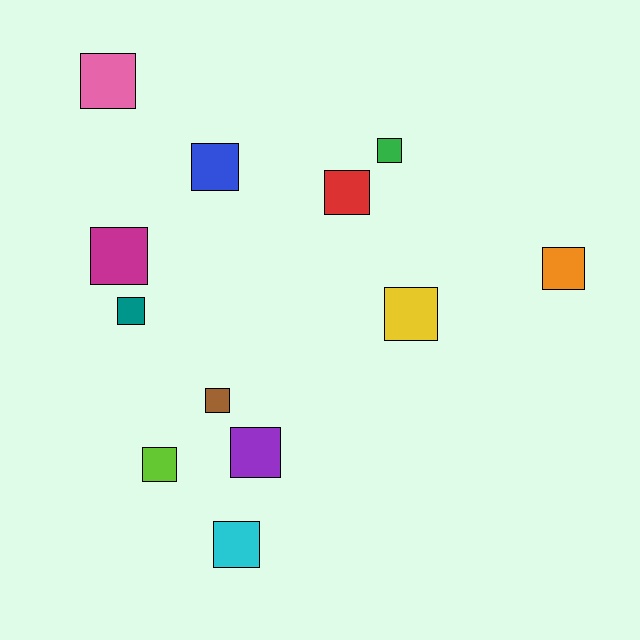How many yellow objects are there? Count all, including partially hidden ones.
There is 1 yellow object.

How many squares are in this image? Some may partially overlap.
There are 12 squares.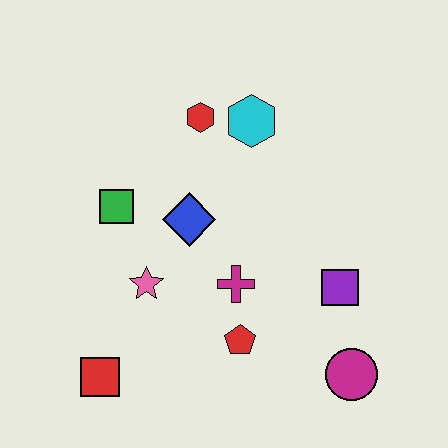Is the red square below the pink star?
Yes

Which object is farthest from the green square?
The magenta circle is farthest from the green square.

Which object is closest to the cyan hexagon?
The red hexagon is closest to the cyan hexagon.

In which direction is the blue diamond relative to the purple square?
The blue diamond is to the left of the purple square.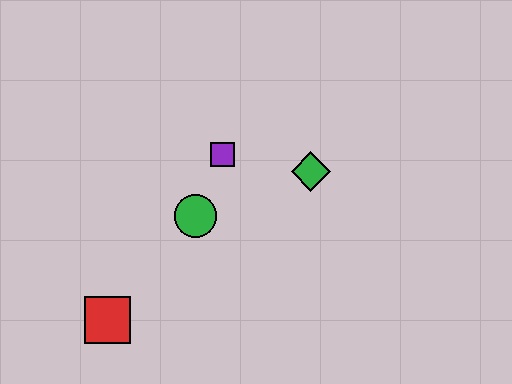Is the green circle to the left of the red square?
No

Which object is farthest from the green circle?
The red square is farthest from the green circle.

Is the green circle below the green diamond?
Yes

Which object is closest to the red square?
The green circle is closest to the red square.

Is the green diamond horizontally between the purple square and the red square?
No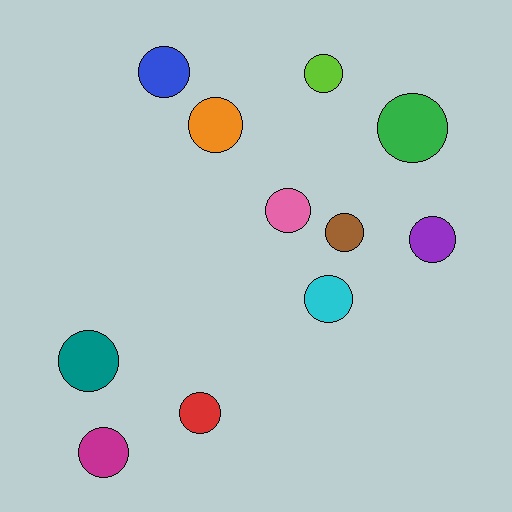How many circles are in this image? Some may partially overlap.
There are 11 circles.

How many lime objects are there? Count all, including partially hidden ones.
There is 1 lime object.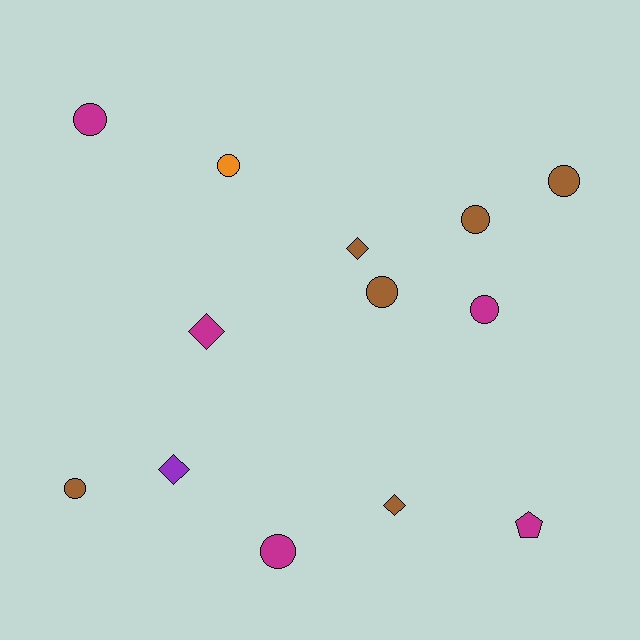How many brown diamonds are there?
There are 2 brown diamonds.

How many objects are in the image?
There are 13 objects.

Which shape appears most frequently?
Circle, with 8 objects.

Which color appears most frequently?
Brown, with 6 objects.